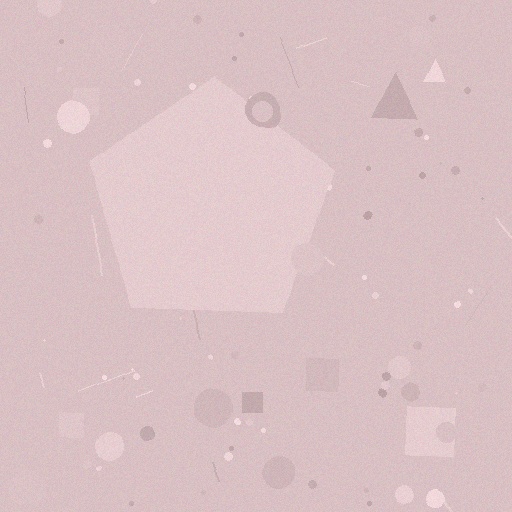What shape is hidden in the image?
A pentagon is hidden in the image.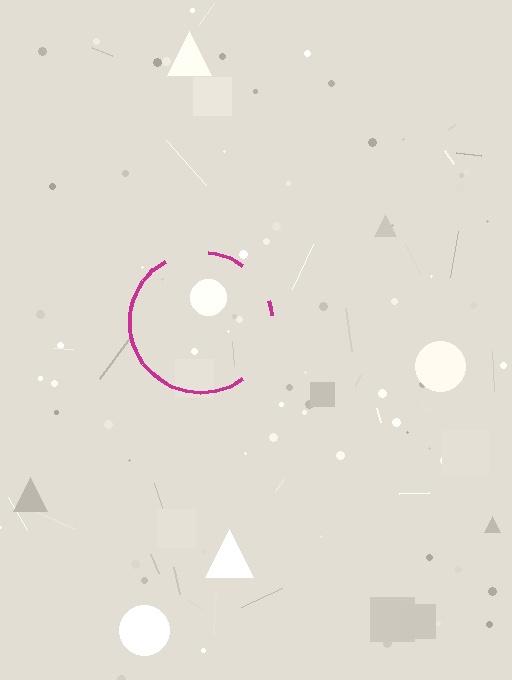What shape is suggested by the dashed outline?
The dashed outline suggests a circle.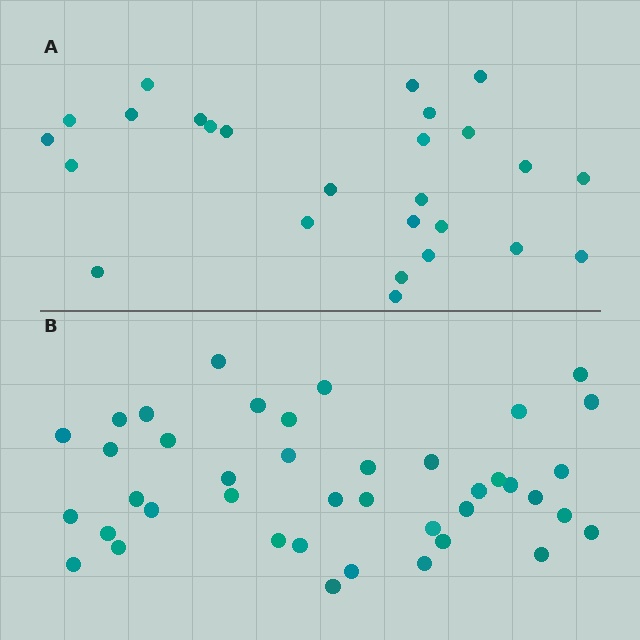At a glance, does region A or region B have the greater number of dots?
Region B (the bottom region) has more dots.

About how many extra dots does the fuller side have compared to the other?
Region B has approximately 15 more dots than region A.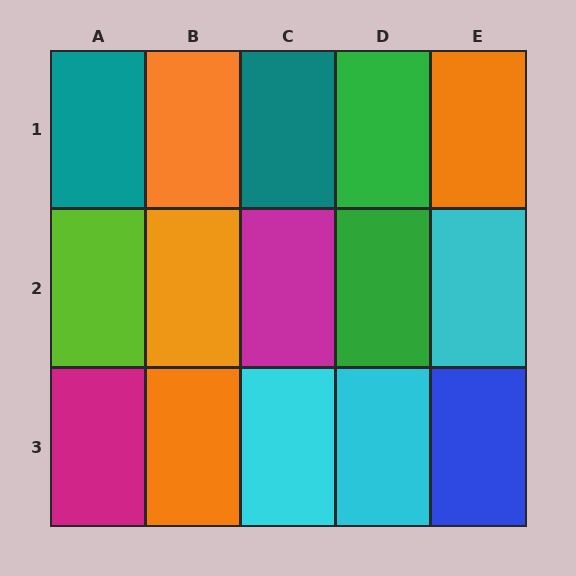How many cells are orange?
4 cells are orange.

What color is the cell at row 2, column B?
Orange.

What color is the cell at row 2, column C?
Magenta.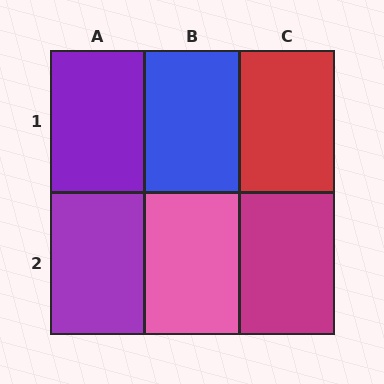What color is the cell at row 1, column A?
Purple.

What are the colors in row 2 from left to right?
Purple, pink, magenta.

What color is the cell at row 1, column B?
Blue.